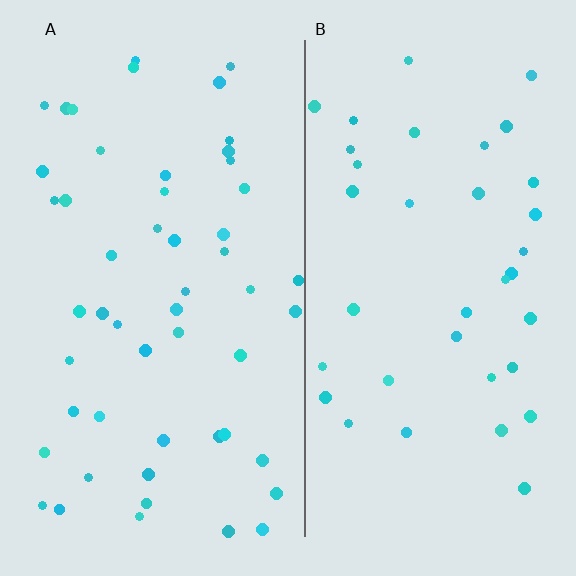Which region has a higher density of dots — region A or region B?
A (the left).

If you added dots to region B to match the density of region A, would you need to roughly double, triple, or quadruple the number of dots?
Approximately double.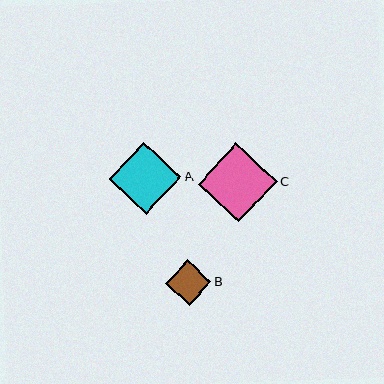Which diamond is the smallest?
Diamond B is the smallest with a size of approximately 45 pixels.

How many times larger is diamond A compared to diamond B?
Diamond A is approximately 1.6 times the size of diamond B.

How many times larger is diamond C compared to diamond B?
Diamond C is approximately 1.7 times the size of diamond B.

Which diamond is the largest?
Diamond C is the largest with a size of approximately 79 pixels.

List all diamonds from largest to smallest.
From largest to smallest: C, A, B.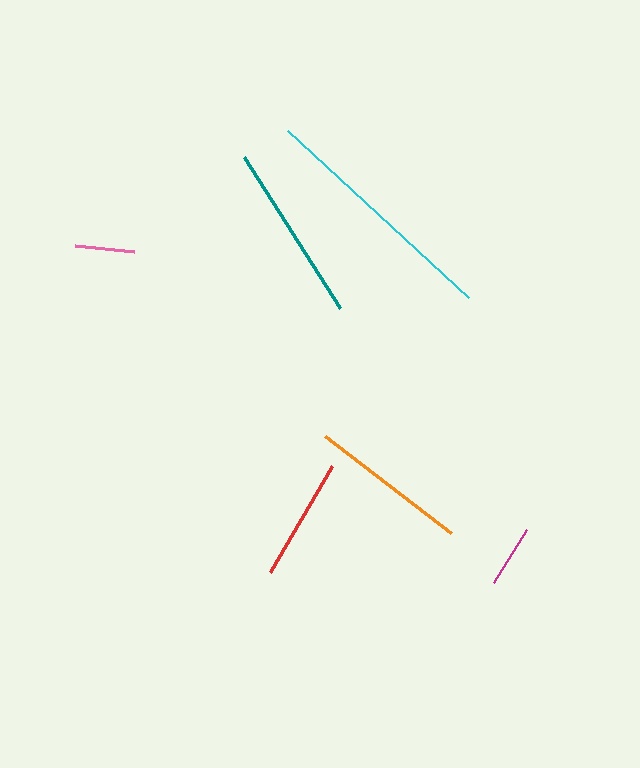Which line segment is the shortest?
The pink line is the shortest at approximately 60 pixels.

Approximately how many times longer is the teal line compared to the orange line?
The teal line is approximately 1.1 times the length of the orange line.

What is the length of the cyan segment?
The cyan segment is approximately 246 pixels long.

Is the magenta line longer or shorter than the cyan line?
The cyan line is longer than the magenta line.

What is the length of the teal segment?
The teal segment is approximately 179 pixels long.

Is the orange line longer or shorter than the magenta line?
The orange line is longer than the magenta line.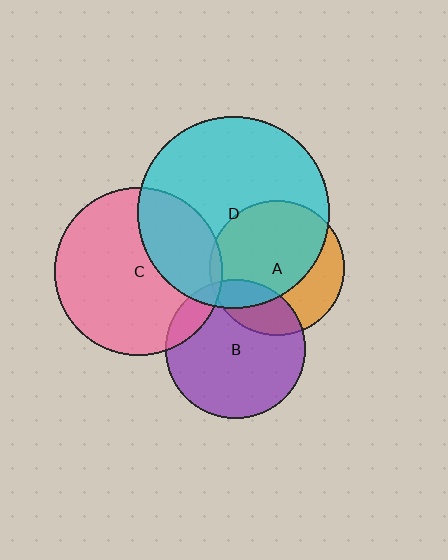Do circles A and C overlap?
Yes.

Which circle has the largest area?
Circle D (cyan).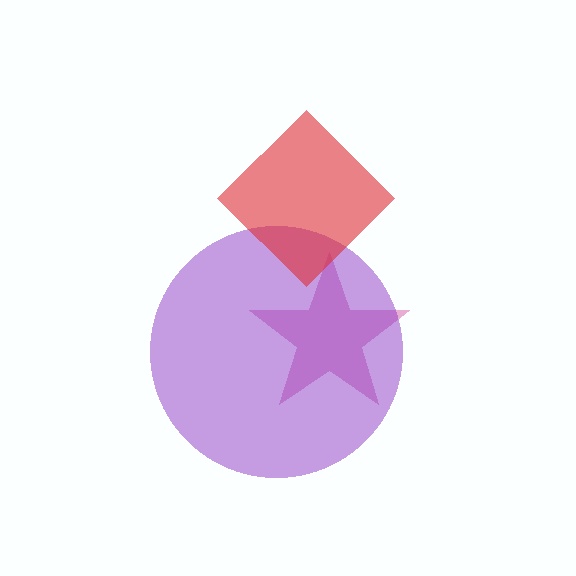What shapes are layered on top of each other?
The layered shapes are: a magenta star, a purple circle, a red diamond.